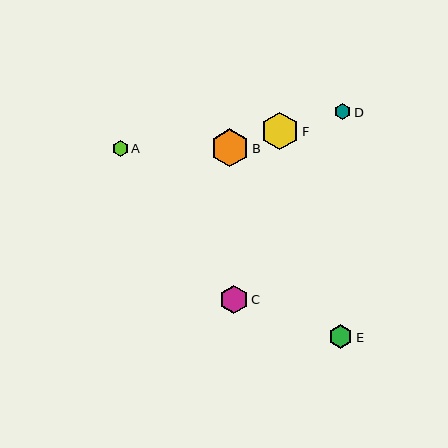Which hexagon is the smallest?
Hexagon A is the smallest with a size of approximately 15 pixels.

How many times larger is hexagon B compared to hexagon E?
Hexagon B is approximately 1.6 times the size of hexagon E.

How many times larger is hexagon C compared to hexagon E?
Hexagon C is approximately 1.2 times the size of hexagon E.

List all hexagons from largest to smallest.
From largest to smallest: B, F, C, E, D, A.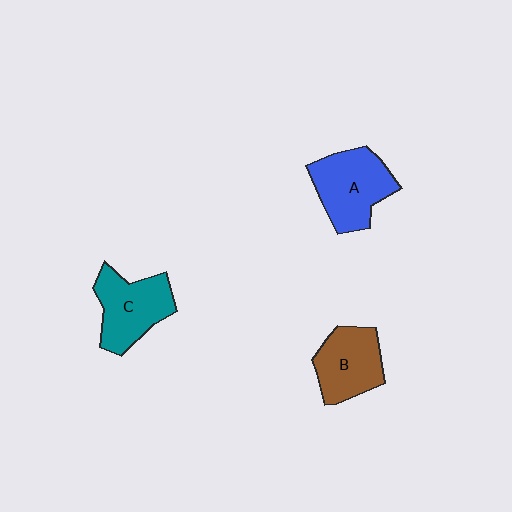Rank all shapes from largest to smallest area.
From largest to smallest: A (blue), C (teal), B (brown).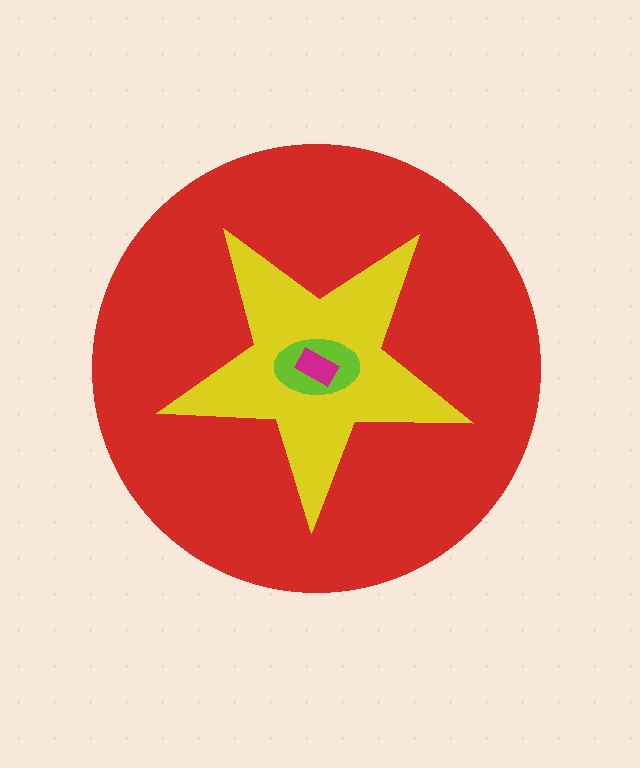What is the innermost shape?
The magenta rectangle.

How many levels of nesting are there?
4.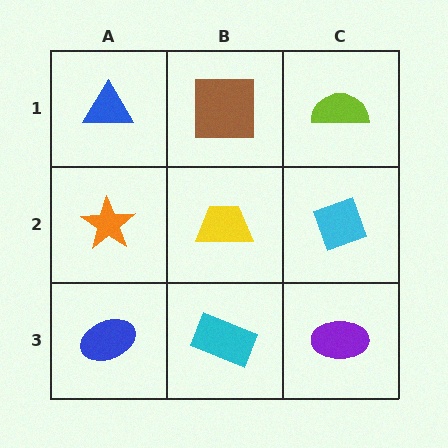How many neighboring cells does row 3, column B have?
3.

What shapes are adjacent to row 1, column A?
An orange star (row 2, column A), a brown square (row 1, column B).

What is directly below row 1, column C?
A cyan diamond.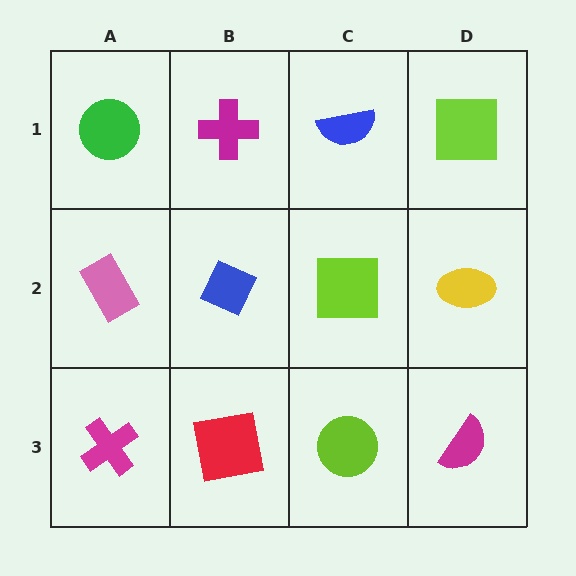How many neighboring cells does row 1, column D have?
2.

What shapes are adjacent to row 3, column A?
A pink rectangle (row 2, column A), a red square (row 3, column B).